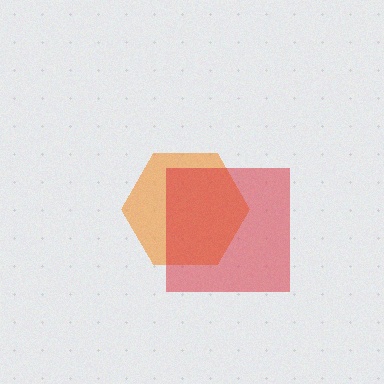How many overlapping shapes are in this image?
There are 2 overlapping shapes in the image.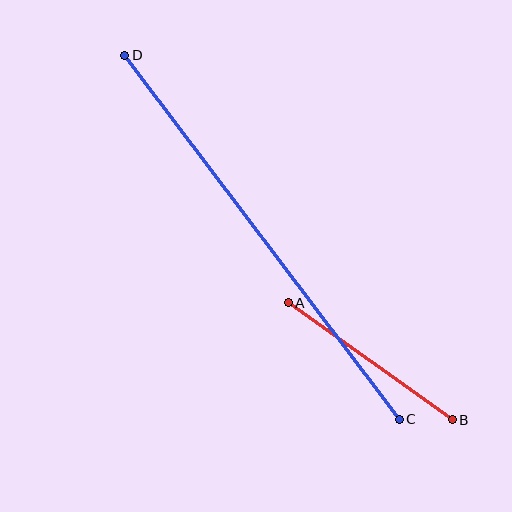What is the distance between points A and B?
The distance is approximately 201 pixels.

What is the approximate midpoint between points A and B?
The midpoint is at approximately (370, 361) pixels.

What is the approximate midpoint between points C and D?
The midpoint is at approximately (262, 237) pixels.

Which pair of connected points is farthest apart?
Points C and D are farthest apart.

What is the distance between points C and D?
The distance is approximately 456 pixels.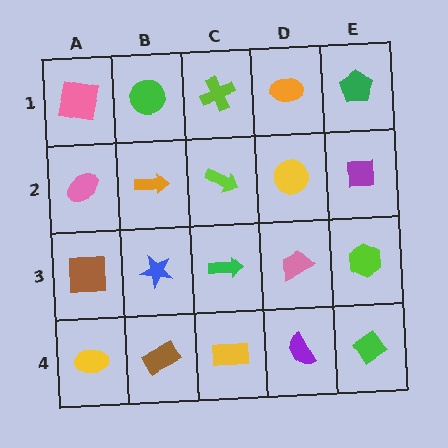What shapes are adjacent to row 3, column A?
A pink ellipse (row 2, column A), a yellow ellipse (row 4, column A), a blue star (row 3, column B).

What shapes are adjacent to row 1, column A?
A pink ellipse (row 2, column A), a green circle (row 1, column B).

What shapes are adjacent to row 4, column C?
A green arrow (row 3, column C), a brown rectangle (row 4, column B), a purple semicircle (row 4, column D).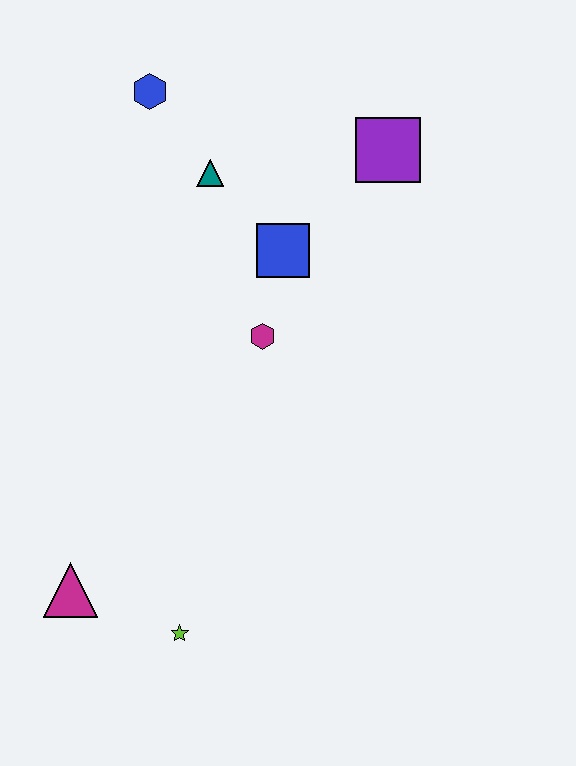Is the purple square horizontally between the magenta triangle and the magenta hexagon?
No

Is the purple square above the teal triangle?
Yes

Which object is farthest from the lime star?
The blue hexagon is farthest from the lime star.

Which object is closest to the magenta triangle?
The lime star is closest to the magenta triangle.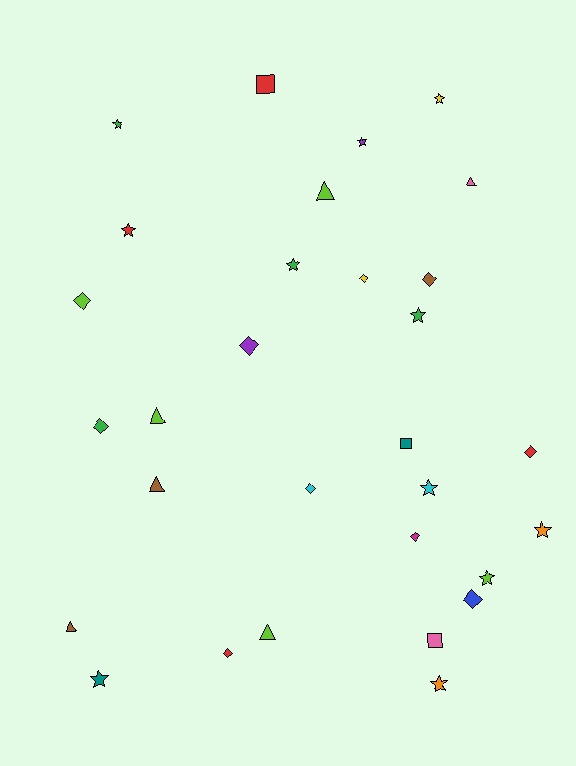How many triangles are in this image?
There are 6 triangles.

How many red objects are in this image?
There are 4 red objects.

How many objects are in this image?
There are 30 objects.